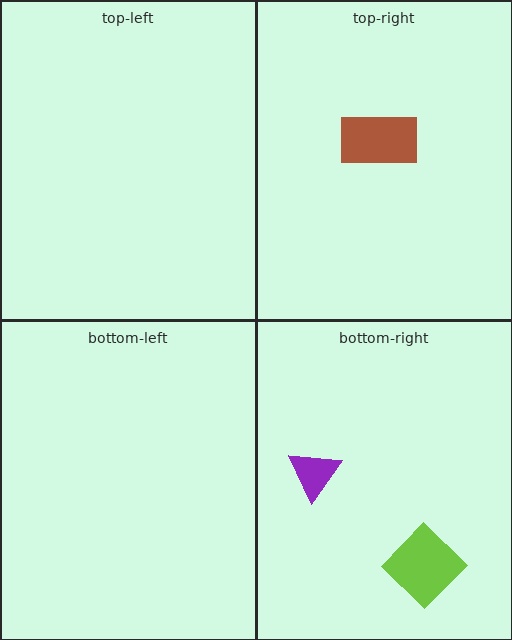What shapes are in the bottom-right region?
The lime diamond, the purple triangle.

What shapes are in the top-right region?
The brown rectangle.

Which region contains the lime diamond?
The bottom-right region.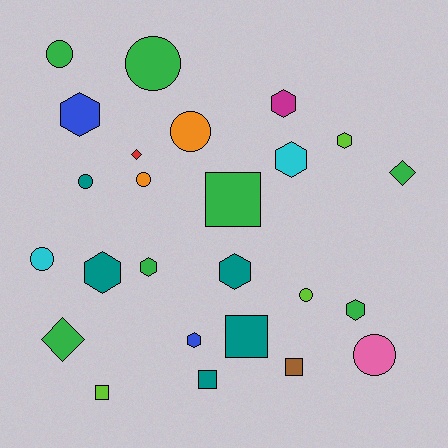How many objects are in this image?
There are 25 objects.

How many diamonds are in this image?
There are 3 diamonds.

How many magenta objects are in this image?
There is 1 magenta object.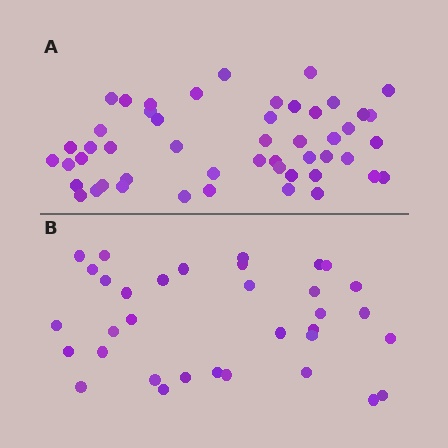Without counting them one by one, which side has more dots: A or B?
Region A (the top region) has more dots.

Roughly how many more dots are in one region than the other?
Region A has approximately 15 more dots than region B.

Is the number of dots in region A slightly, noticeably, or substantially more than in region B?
Region A has substantially more. The ratio is roughly 1.5 to 1.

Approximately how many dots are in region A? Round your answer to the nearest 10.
About 50 dots.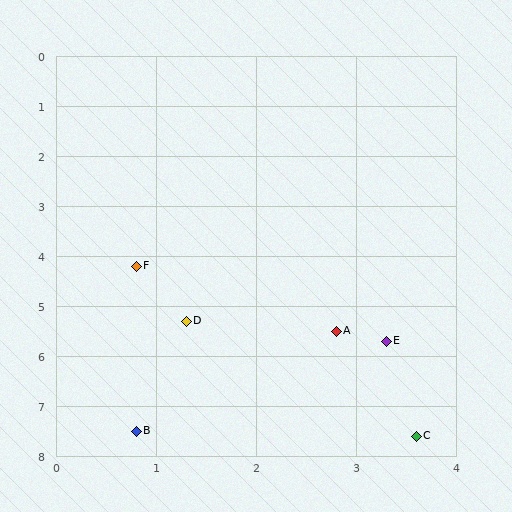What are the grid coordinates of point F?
Point F is at approximately (0.8, 4.2).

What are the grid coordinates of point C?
Point C is at approximately (3.6, 7.6).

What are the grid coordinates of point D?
Point D is at approximately (1.3, 5.3).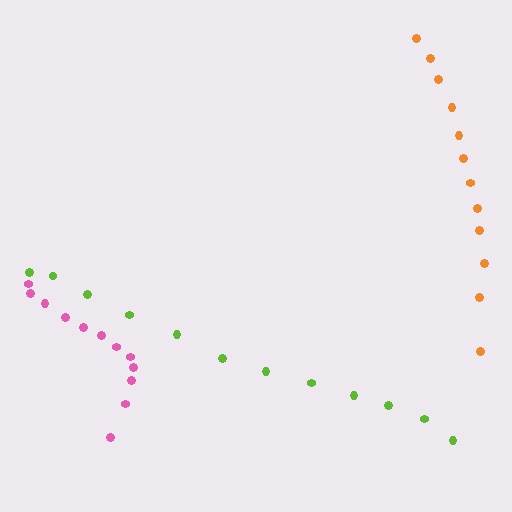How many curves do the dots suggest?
There are 3 distinct paths.